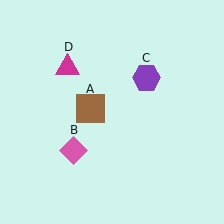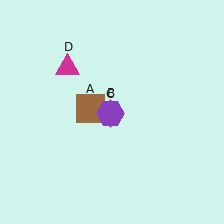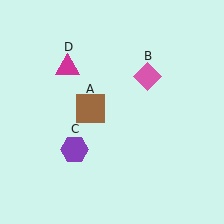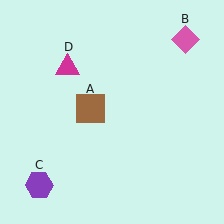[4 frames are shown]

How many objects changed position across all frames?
2 objects changed position: pink diamond (object B), purple hexagon (object C).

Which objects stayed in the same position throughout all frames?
Brown square (object A) and magenta triangle (object D) remained stationary.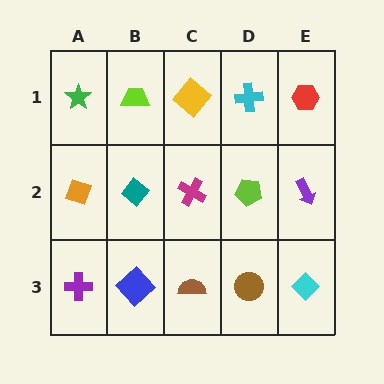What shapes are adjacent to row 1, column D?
A lime pentagon (row 2, column D), a yellow diamond (row 1, column C), a red hexagon (row 1, column E).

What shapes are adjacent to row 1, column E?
A purple arrow (row 2, column E), a cyan cross (row 1, column D).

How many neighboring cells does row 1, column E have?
2.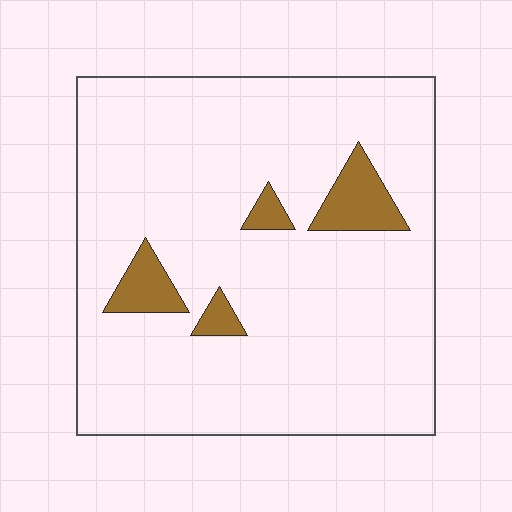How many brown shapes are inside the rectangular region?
4.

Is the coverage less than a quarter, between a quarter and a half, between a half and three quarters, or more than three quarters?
Less than a quarter.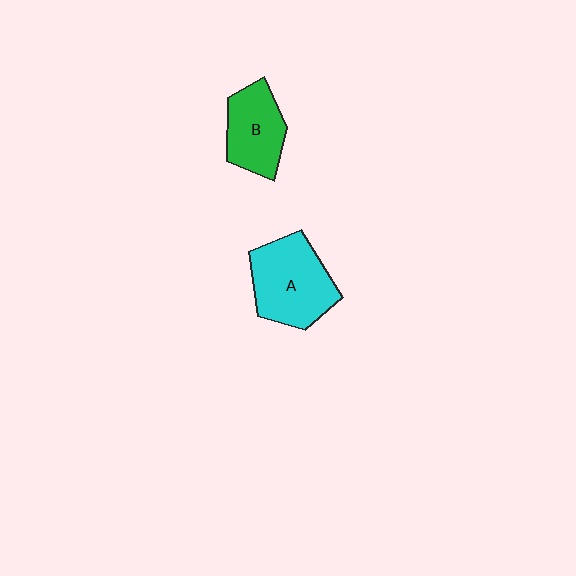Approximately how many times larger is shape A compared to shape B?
Approximately 1.4 times.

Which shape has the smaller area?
Shape B (green).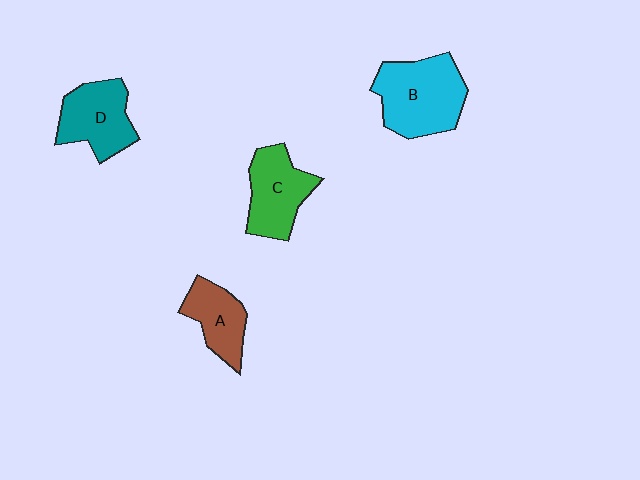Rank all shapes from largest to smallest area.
From largest to smallest: B (cyan), D (teal), C (green), A (brown).